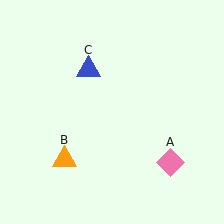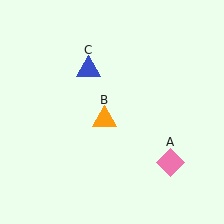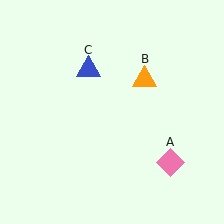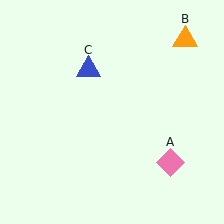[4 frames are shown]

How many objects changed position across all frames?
1 object changed position: orange triangle (object B).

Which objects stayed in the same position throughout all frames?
Pink diamond (object A) and blue triangle (object C) remained stationary.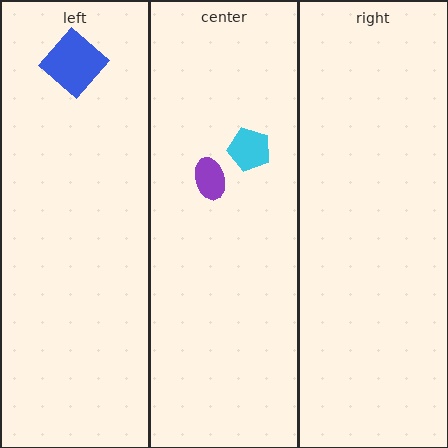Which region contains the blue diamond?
The left region.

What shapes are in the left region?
The blue diamond.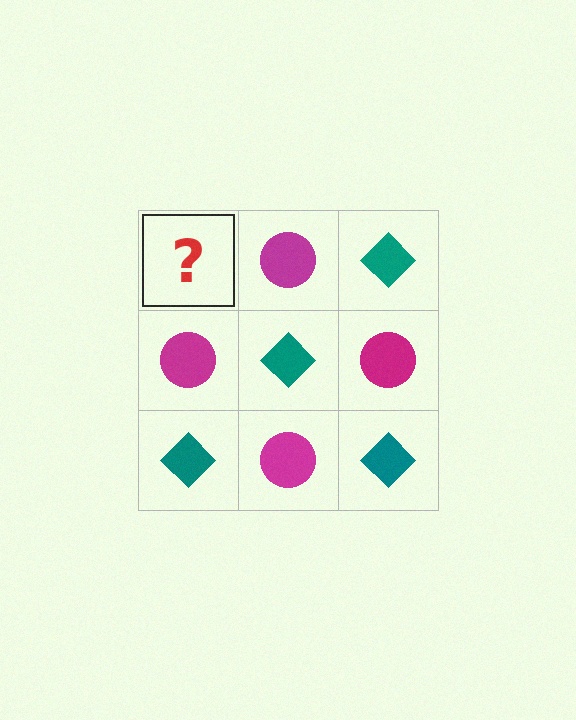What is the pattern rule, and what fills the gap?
The rule is that it alternates teal diamond and magenta circle in a checkerboard pattern. The gap should be filled with a teal diamond.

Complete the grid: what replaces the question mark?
The question mark should be replaced with a teal diamond.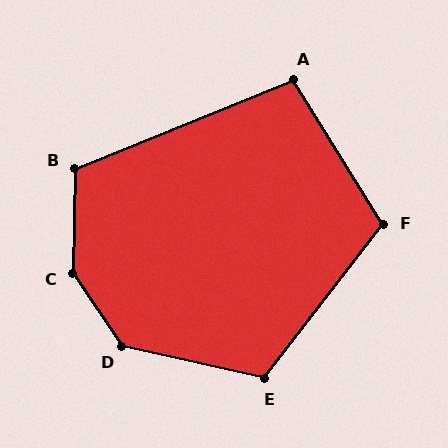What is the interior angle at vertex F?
Approximately 110 degrees (obtuse).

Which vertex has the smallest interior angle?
A, at approximately 100 degrees.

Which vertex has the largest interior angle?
C, at approximately 145 degrees.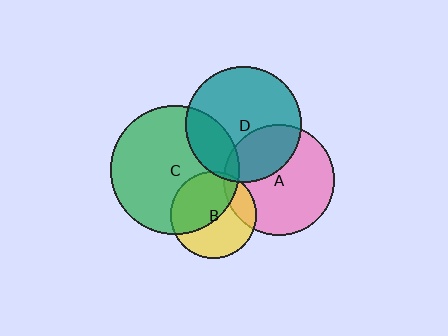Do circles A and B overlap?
Yes.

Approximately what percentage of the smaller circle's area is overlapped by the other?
Approximately 20%.